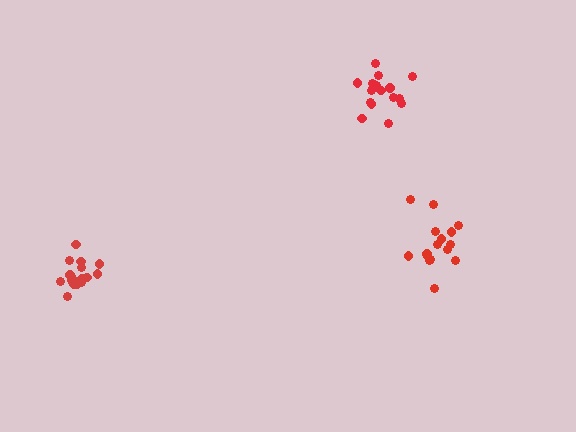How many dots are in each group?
Group 1: 17 dots, Group 2: 17 dots, Group 3: 16 dots (50 total).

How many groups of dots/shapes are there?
There are 3 groups.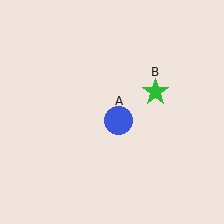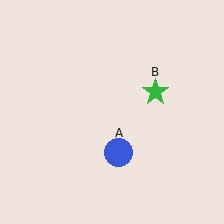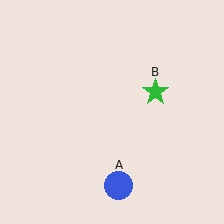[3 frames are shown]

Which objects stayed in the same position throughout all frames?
Green star (object B) remained stationary.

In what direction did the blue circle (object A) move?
The blue circle (object A) moved down.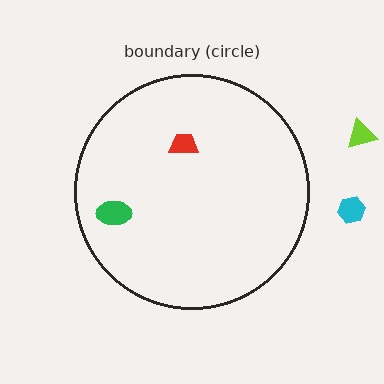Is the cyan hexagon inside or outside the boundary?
Outside.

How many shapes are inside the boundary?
2 inside, 2 outside.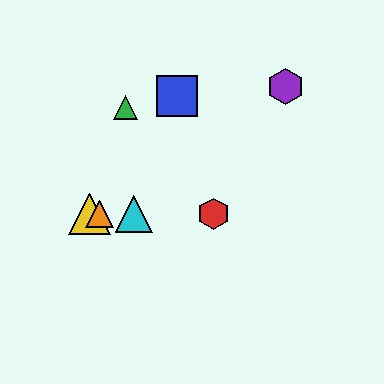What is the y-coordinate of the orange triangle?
The orange triangle is at y≈214.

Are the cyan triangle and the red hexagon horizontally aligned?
Yes, both are at y≈214.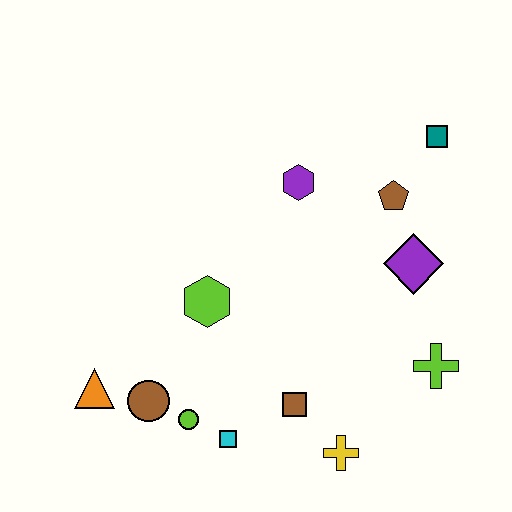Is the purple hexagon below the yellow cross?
No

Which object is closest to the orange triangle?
The brown circle is closest to the orange triangle.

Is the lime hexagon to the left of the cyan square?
Yes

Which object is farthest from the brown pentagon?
The orange triangle is farthest from the brown pentagon.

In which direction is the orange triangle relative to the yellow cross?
The orange triangle is to the left of the yellow cross.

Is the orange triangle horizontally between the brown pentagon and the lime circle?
No